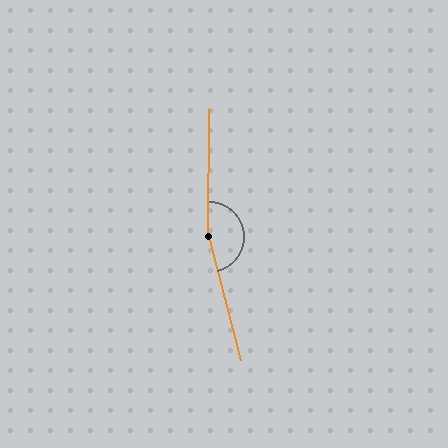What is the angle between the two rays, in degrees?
Approximately 166 degrees.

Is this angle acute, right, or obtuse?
It is obtuse.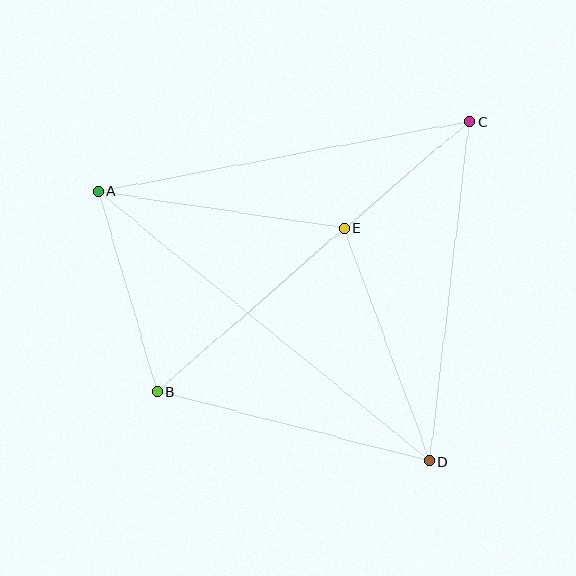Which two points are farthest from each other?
Points A and D are farthest from each other.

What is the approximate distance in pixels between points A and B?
The distance between A and B is approximately 209 pixels.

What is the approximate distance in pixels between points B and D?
The distance between B and D is approximately 281 pixels.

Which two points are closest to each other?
Points C and E are closest to each other.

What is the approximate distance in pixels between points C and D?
The distance between C and D is approximately 342 pixels.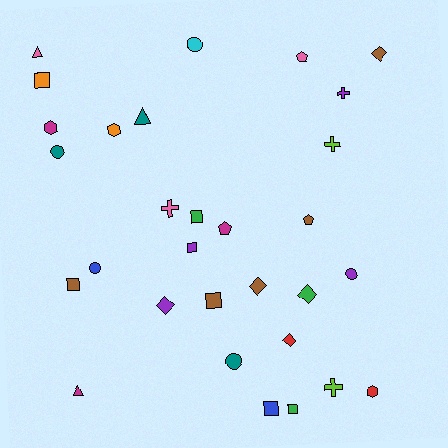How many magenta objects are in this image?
There are 3 magenta objects.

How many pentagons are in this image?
There are 3 pentagons.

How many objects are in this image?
There are 30 objects.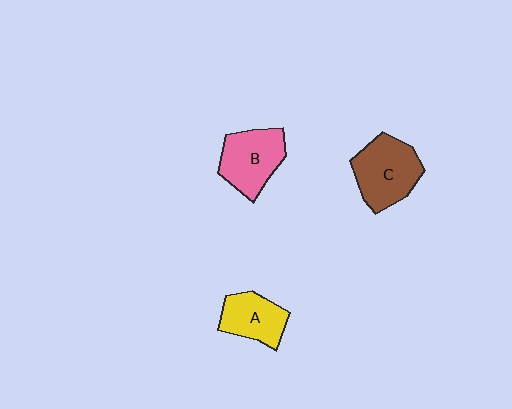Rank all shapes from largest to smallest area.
From largest to smallest: C (brown), B (pink), A (yellow).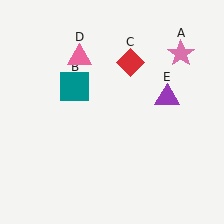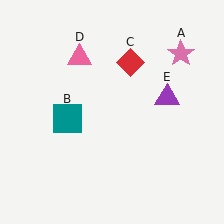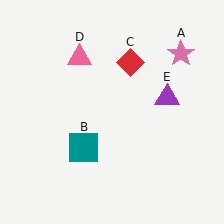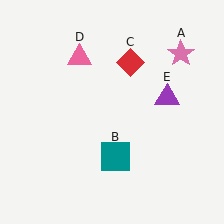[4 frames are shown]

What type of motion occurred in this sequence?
The teal square (object B) rotated counterclockwise around the center of the scene.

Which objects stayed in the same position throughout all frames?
Pink star (object A) and red diamond (object C) and pink triangle (object D) and purple triangle (object E) remained stationary.